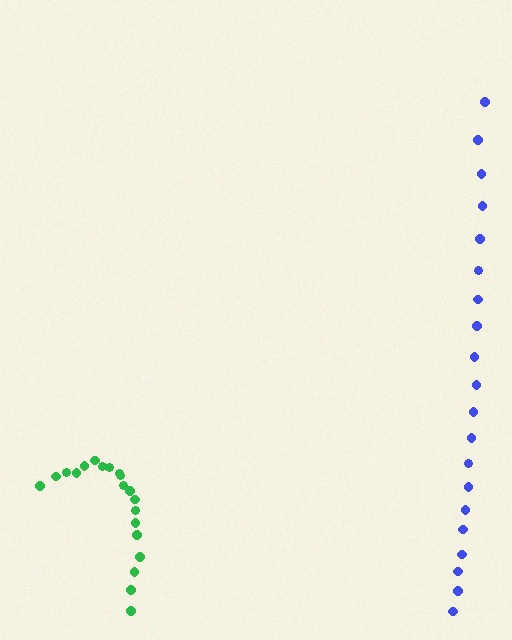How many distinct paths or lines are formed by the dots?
There are 2 distinct paths.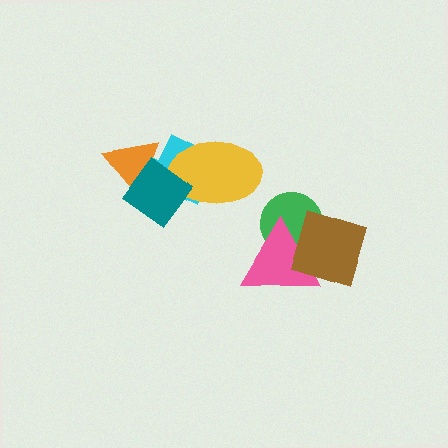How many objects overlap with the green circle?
2 objects overlap with the green circle.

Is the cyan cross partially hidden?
Yes, it is partially covered by another shape.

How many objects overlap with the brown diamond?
2 objects overlap with the brown diamond.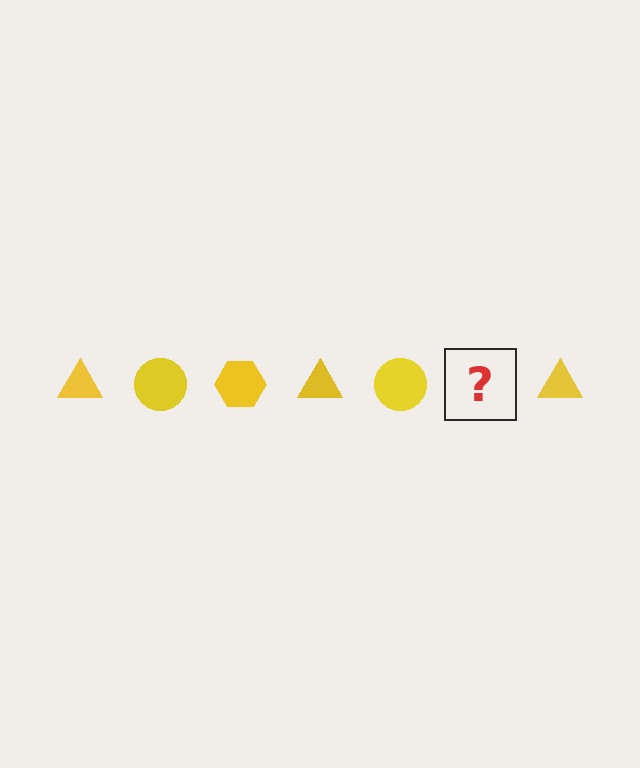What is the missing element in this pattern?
The missing element is a yellow hexagon.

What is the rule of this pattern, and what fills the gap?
The rule is that the pattern cycles through triangle, circle, hexagon shapes in yellow. The gap should be filled with a yellow hexagon.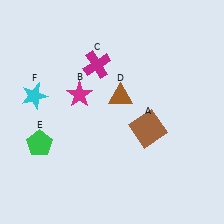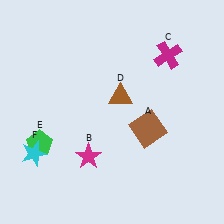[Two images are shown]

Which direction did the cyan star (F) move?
The cyan star (F) moved down.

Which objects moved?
The objects that moved are: the magenta star (B), the magenta cross (C), the cyan star (F).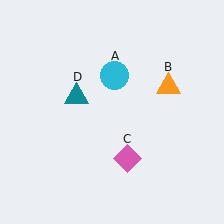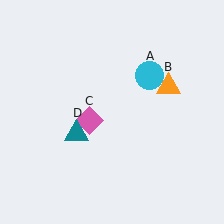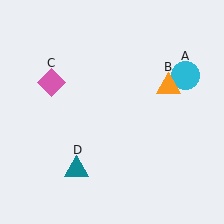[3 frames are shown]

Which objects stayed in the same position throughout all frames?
Orange triangle (object B) remained stationary.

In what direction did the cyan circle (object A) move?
The cyan circle (object A) moved right.